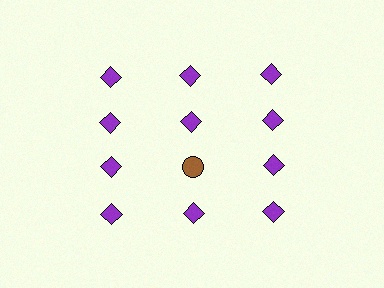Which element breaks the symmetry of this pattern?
The brown circle in the third row, second from left column breaks the symmetry. All other shapes are purple diamonds.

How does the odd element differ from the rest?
It differs in both color (brown instead of purple) and shape (circle instead of diamond).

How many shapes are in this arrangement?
There are 12 shapes arranged in a grid pattern.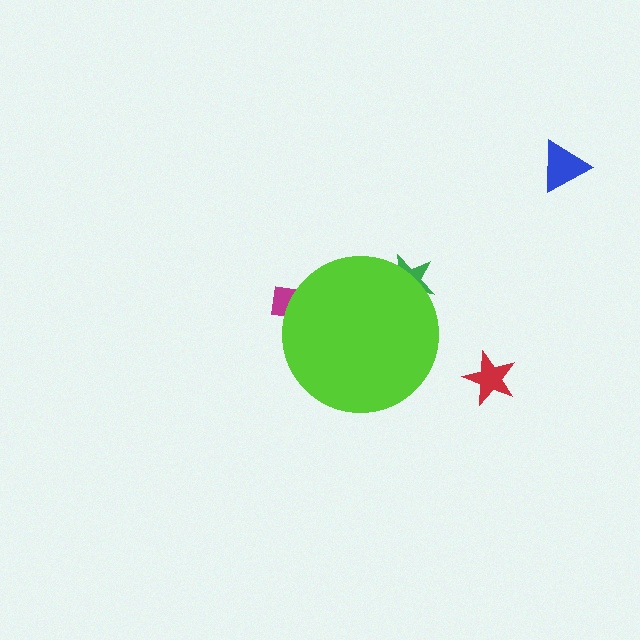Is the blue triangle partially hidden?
No, the blue triangle is fully visible.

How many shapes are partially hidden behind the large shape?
2 shapes are partially hidden.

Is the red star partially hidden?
No, the red star is fully visible.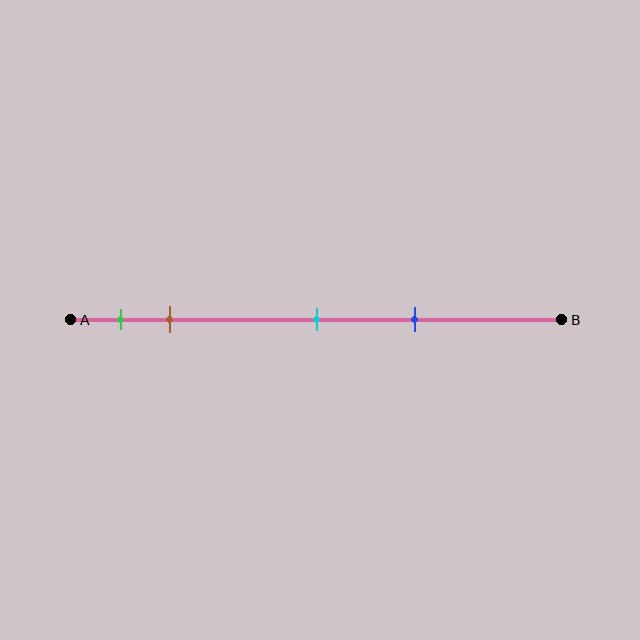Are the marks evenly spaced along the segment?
No, the marks are not evenly spaced.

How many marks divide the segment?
There are 4 marks dividing the segment.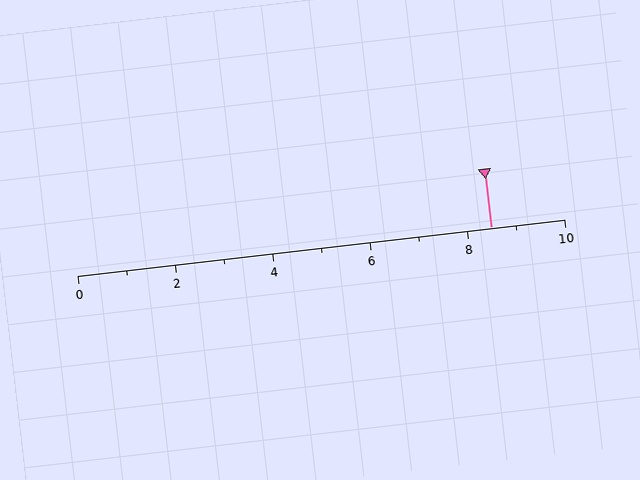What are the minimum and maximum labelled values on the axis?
The axis runs from 0 to 10.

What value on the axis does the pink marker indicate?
The marker indicates approximately 8.5.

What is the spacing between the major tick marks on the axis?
The major ticks are spaced 2 apart.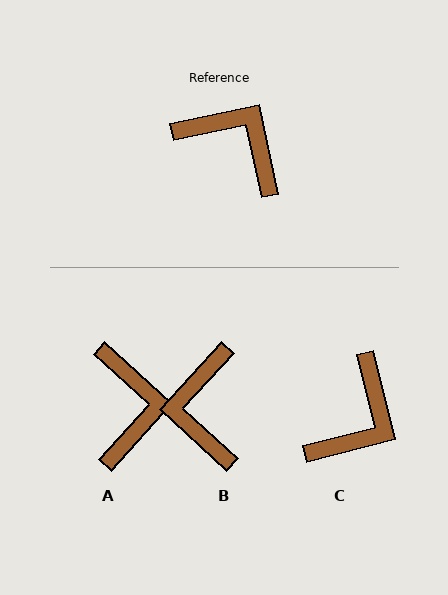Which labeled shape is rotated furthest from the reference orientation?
B, about 125 degrees away.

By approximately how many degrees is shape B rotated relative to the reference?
Approximately 125 degrees counter-clockwise.